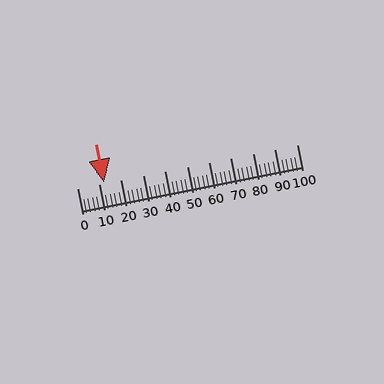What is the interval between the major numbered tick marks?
The major tick marks are spaced 10 units apart.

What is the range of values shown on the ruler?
The ruler shows values from 0 to 100.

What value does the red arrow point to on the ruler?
The red arrow points to approximately 12.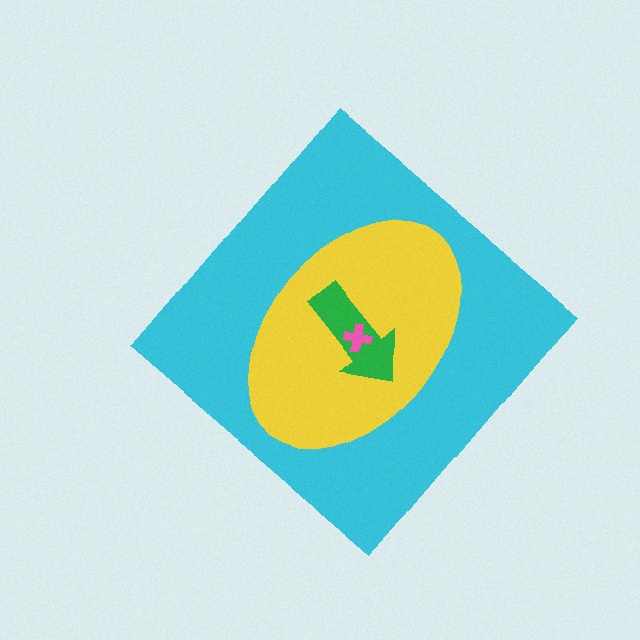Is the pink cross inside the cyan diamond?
Yes.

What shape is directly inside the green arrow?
The pink cross.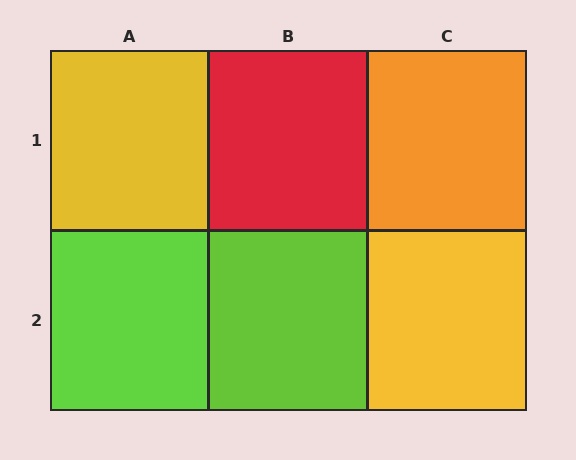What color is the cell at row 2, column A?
Lime.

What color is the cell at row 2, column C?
Yellow.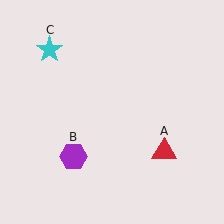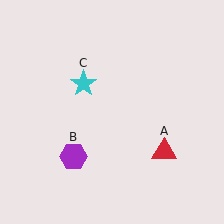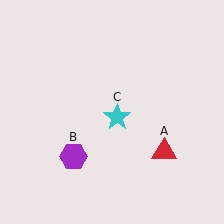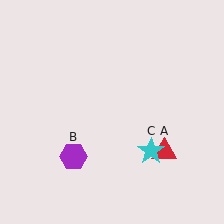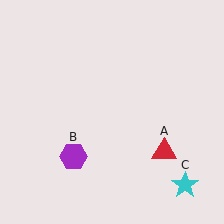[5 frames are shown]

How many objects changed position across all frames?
1 object changed position: cyan star (object C).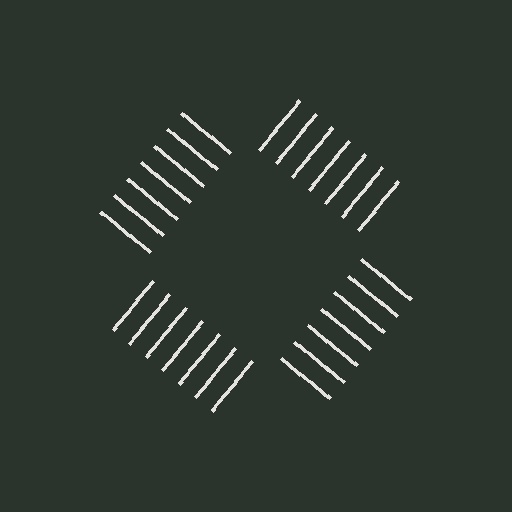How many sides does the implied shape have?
4 sides — the line-ends trace a square.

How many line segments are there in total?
28 — 7 along each of the 4 edges.